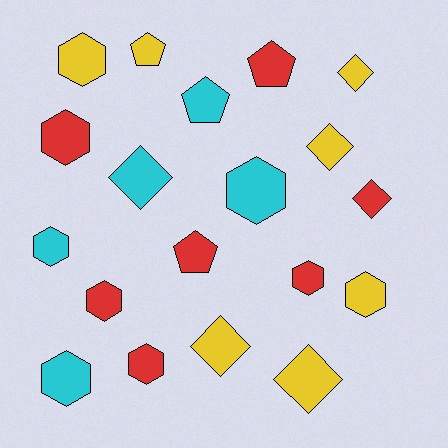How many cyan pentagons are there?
There is 1 cyan pentagon.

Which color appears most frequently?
Yellow, with 7 objects.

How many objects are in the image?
There are 19 objects.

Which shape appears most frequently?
Hexagon, with 9 objects.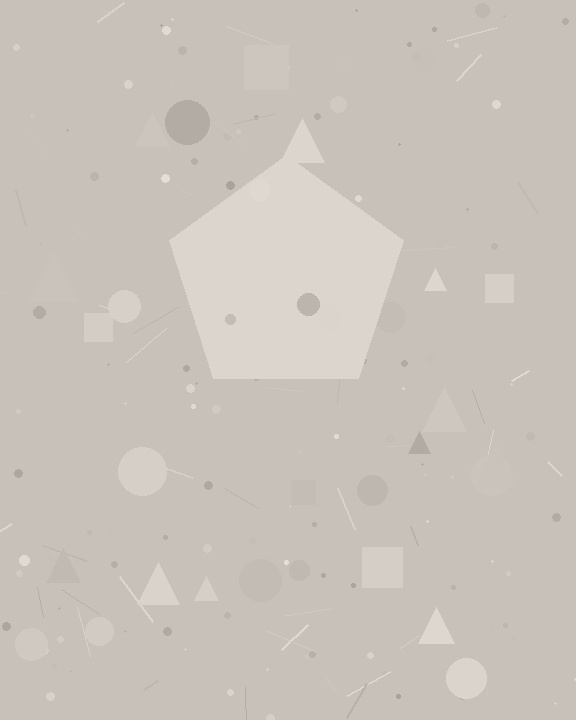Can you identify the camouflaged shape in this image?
The camouflaged shape is a pentagon.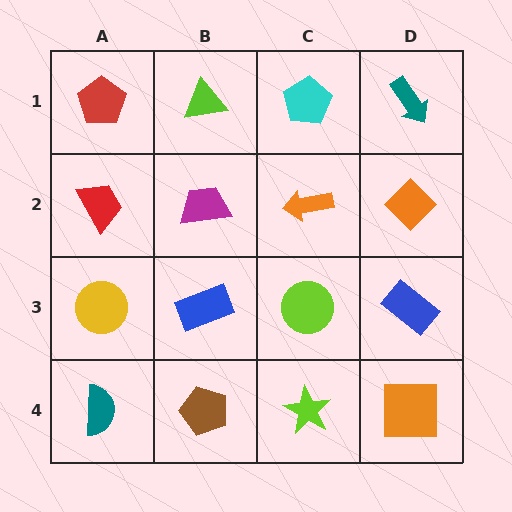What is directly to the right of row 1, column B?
A cyan pentagon.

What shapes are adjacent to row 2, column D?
A teal arrow (row 1, column D), a blue rectangle (row 3, column D), an orange arrow (row 2, column C).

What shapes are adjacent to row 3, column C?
An orange arrow (row 2, column C), a lime star (row 4, column C), a blue rectangle (row 3, column B), a blue rectangle (row 3, column D).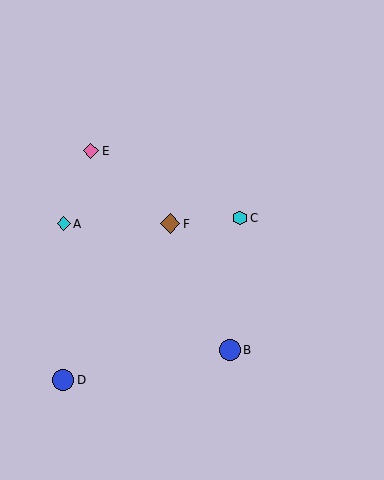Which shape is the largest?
The blue circle (labeled D) is the largest.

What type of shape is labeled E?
Shape E is a pink diamond.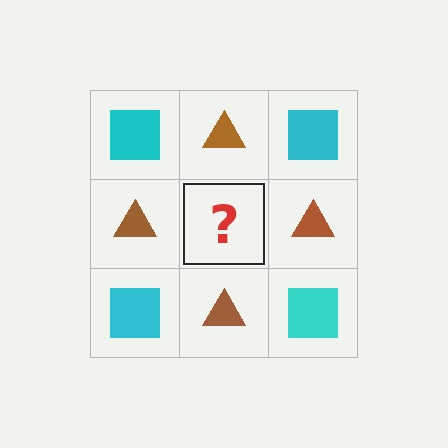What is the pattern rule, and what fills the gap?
The rule is that it alternates cyan square and brown triangle in a checkerboard pattern. The gap should be filled with a cyan square.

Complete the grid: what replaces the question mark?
The question mark should be replaced with a cyan square.